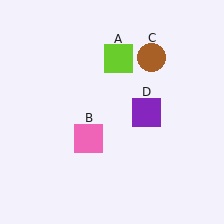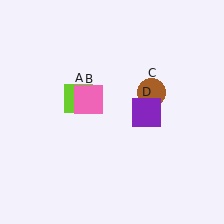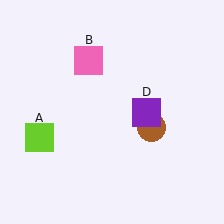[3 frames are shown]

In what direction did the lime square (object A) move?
The lime square (object A) moved down and to the left.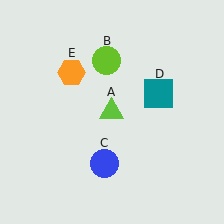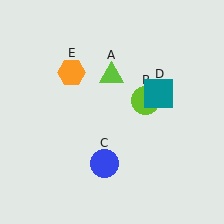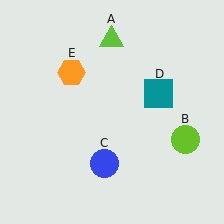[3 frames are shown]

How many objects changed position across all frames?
2 objects changed position: lime triangle (object A), lime circle (object B).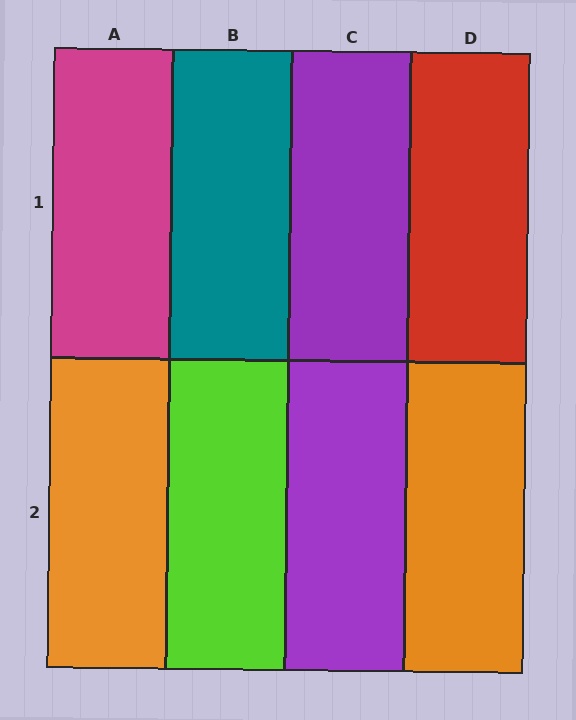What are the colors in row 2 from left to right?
Orange, lime, purple, orange.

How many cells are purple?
2 cells are purple.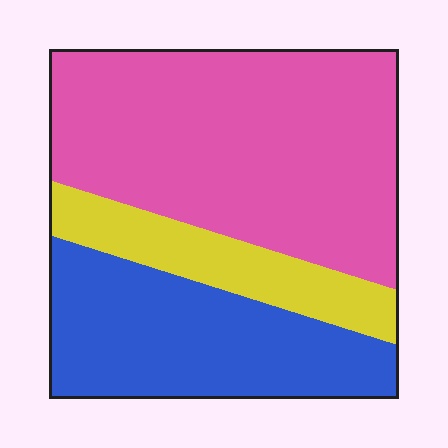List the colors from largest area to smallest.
From largest to smallest: pink, blue, yellow.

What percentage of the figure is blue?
Blue covers roughly 30% of the figure.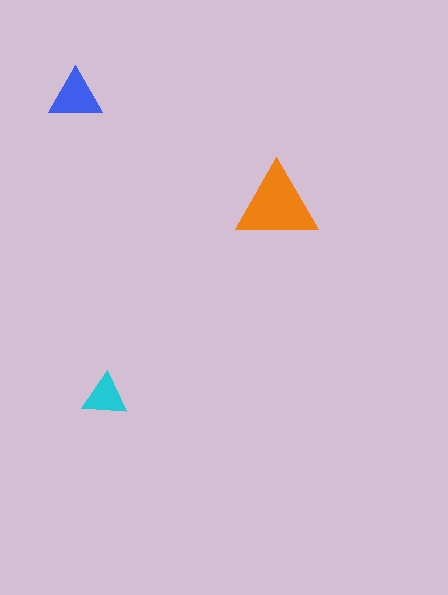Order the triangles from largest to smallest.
the orange one, the blue one, the cyan one.